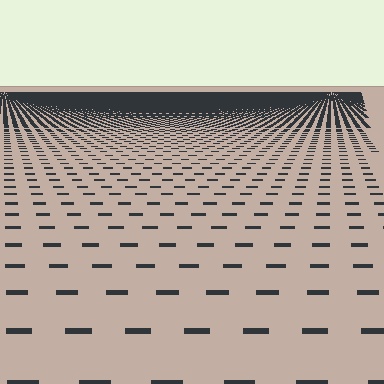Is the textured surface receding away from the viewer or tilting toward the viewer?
The surface is receding away from the viewer. Texture elements get smaller and denser toward the top.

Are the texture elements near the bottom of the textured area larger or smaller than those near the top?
Larger. Near the bottom, elements are closer to the viewer and appear at a bigger on-screen size.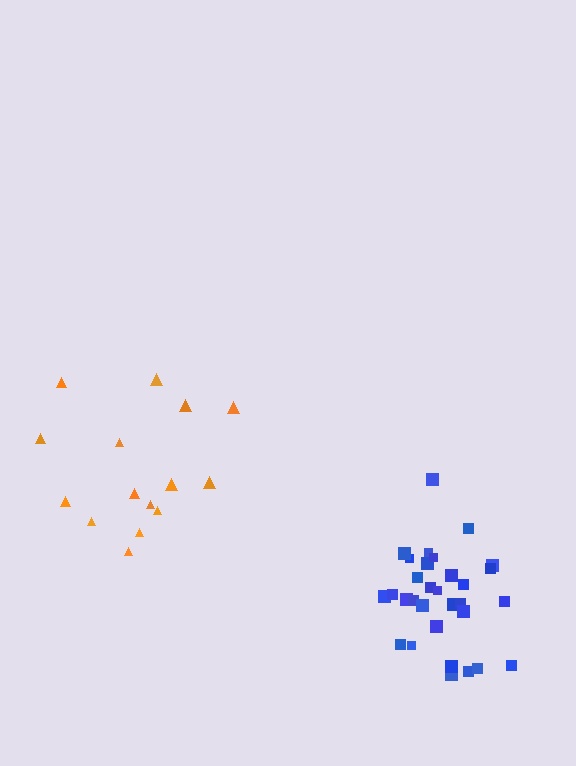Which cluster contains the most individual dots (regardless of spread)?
Blue (31).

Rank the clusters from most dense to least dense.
blue, orange.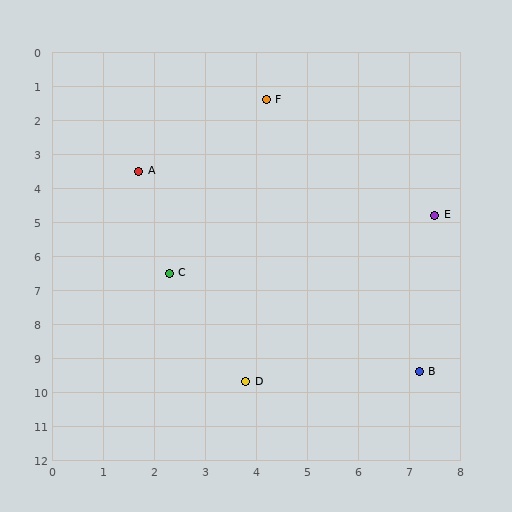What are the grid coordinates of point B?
Point B is at approximately (7.2, 9.4).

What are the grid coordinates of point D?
Point D is at approximately (3.8, 9.7).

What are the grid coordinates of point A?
Point A is at approximately (1.7, 3.5).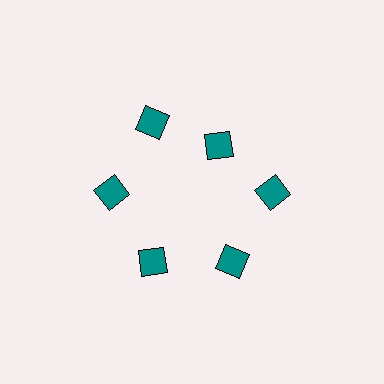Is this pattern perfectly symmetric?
No. The 6 teal squares are arranged in a ring, but one element near the 1 o'clock position is pulled inward toward the center, breaking the 6-fold rotational symmetry.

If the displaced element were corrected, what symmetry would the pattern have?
It would have 6-fold rotational symmetry — the pattern would map onto itself every 60 degrees.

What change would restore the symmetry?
The symmetry would be restored by moving it outward, back onto the ring so that all 6 squares sit at equal angles and equal distance from the center.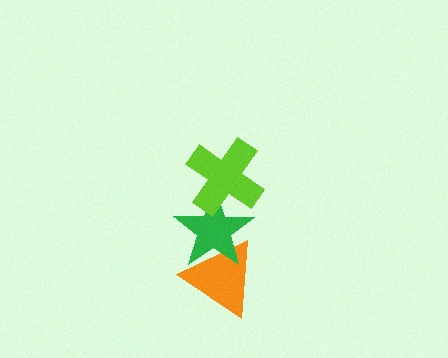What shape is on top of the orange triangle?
The green star is on top of the orange triangle.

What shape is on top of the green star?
The lime cross is on top of the green star.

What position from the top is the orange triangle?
The orange triangle is 3rd from the top.